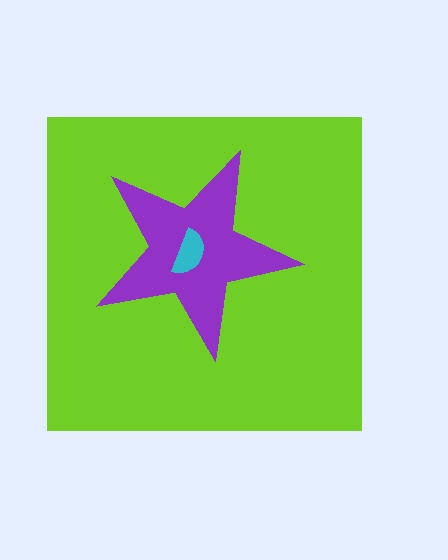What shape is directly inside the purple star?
The cyan semicircle.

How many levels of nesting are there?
3.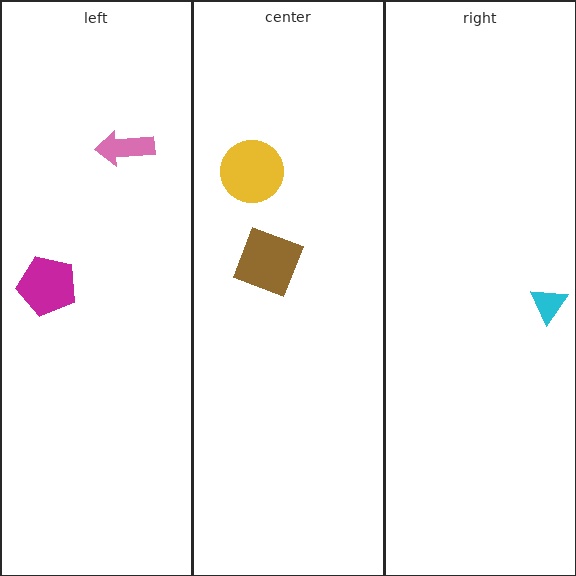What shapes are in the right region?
The cyan triangle.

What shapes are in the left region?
The magenta pentagon, the pink arrow.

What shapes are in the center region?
The brown square, the yellow circle.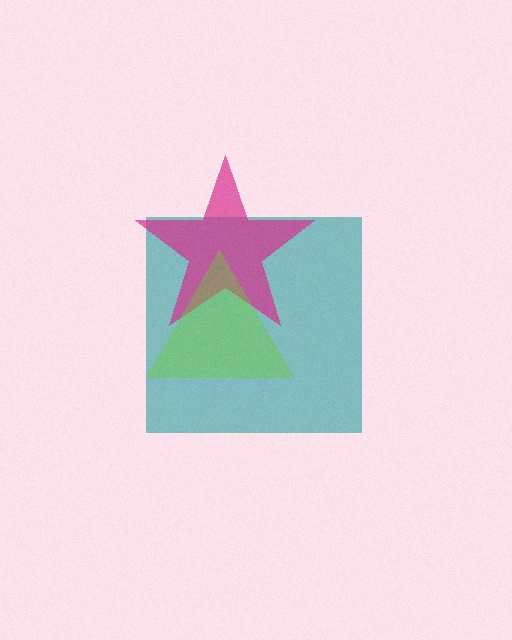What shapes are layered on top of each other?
The layered shapes are: a teal square, a magenta star, a lime triangle.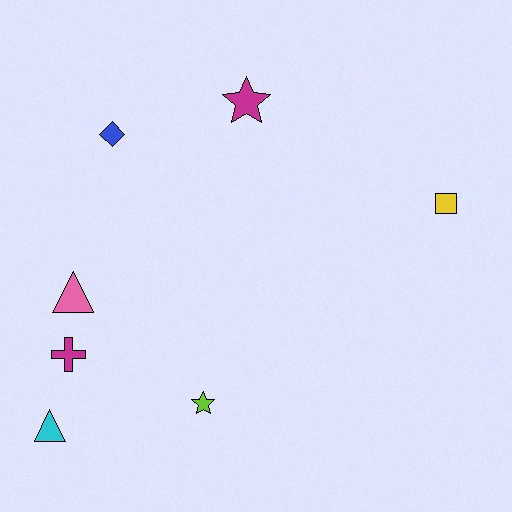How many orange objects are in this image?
There are no orange objects.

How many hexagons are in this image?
There are no hexagons.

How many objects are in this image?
There are 7 objects.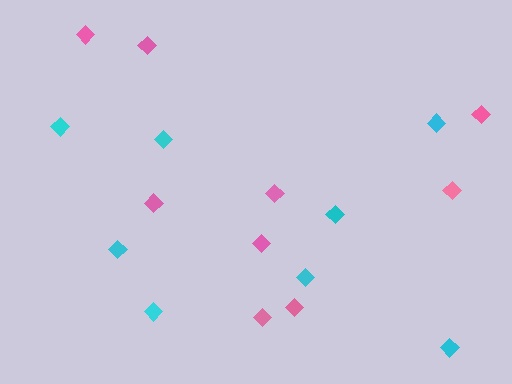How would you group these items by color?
There are 2 groups: one group of cyan diamonds (8) and one group of pink diamonds (9).